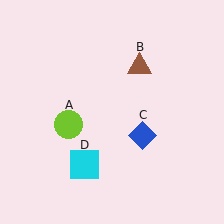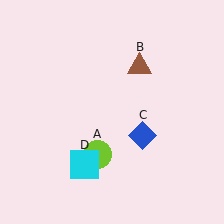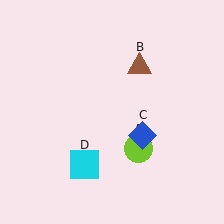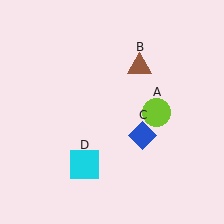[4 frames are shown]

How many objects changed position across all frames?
1 object changed position: lime circle (object A).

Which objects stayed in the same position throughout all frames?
Brown triangle (object B) and blue diamond (object C) and cyan square (object D) remained stationary.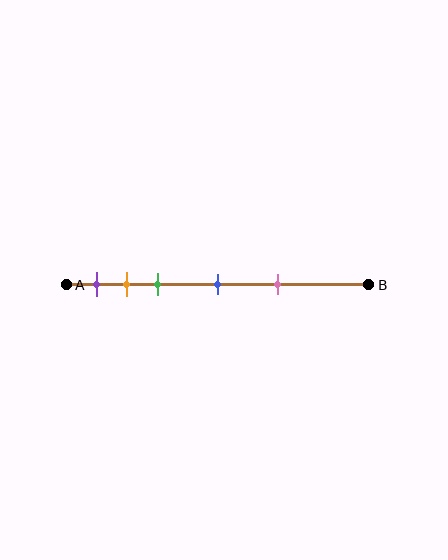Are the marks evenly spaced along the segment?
No, the marks are not evenly spaced.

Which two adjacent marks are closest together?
The orange and green marks are the closest adjacent pair.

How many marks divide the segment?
There are 5 marks dividing the segment.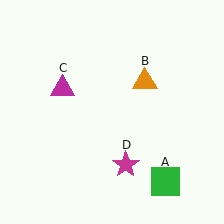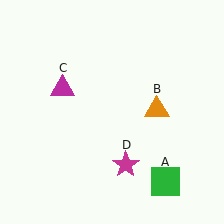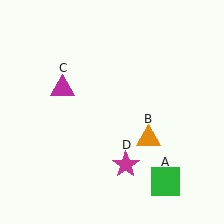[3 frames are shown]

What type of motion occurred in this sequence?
The orange triangle (object B) rotated clockwise around the center of the scene.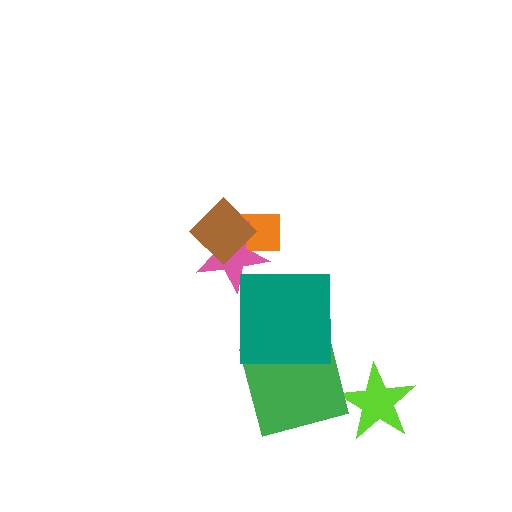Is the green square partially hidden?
Yes, it is partially covered by another shape.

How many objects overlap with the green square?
1 object overlaps with the green square.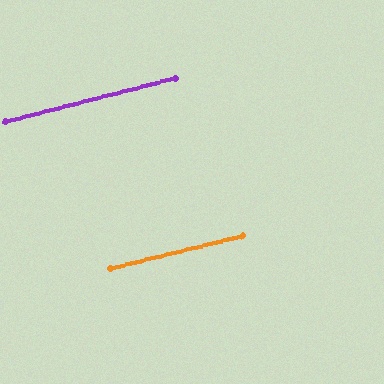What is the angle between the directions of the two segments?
Approximately 0 degrees.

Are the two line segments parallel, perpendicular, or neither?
Parallel — their directions differ by only 0.2°.